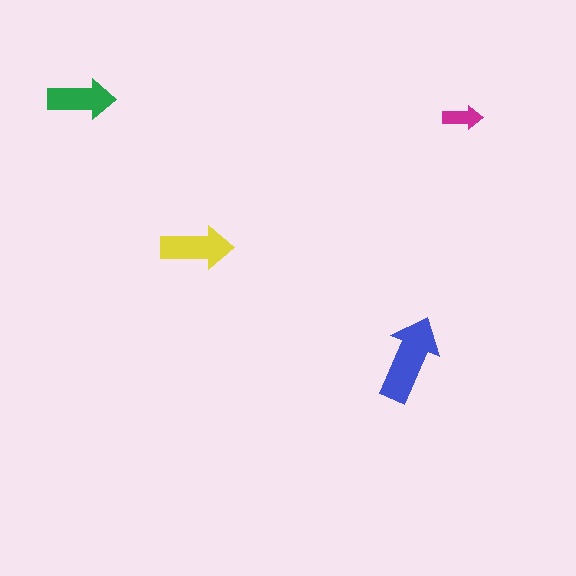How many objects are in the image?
There are 4 objects in the image.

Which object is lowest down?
The blue arrow is bottommost.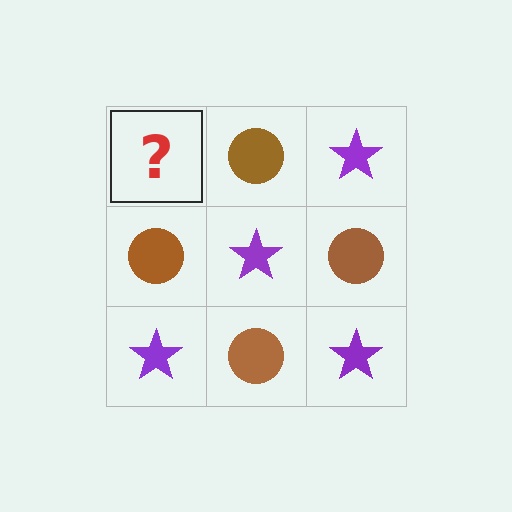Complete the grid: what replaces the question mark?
The question mark should be replaced with a purple star.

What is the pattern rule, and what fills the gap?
The rule is that it alternates purple star and brown circle in a checkerboard pattern. The gap should be filled with a purple star.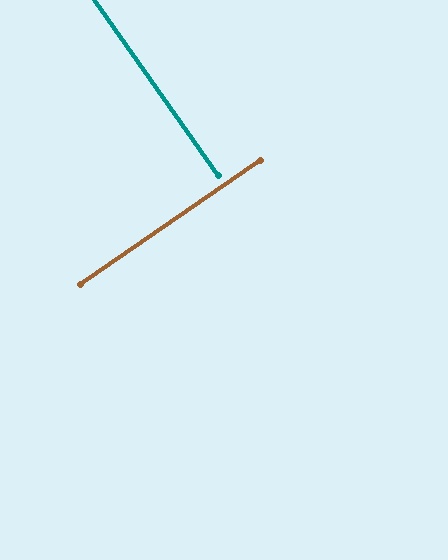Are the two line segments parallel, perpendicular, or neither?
Perpendicular — they meet at approximately 89°.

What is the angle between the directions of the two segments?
Approximately 89 degrees.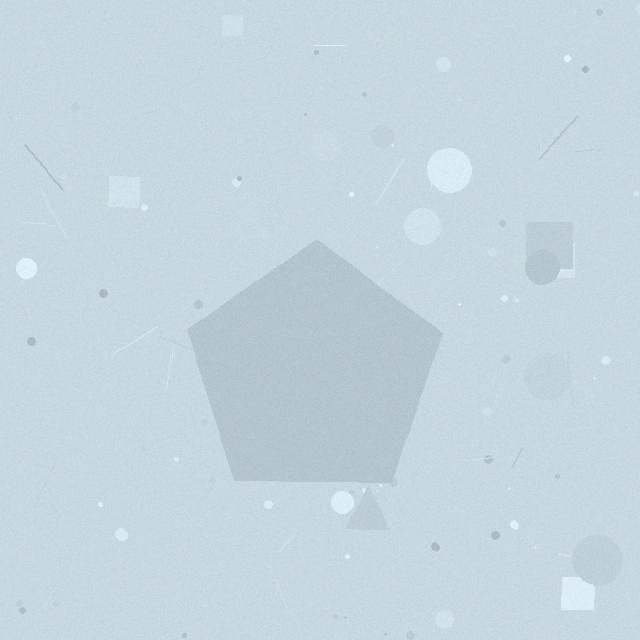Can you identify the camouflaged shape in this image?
The camouflaged shape is a pentagon.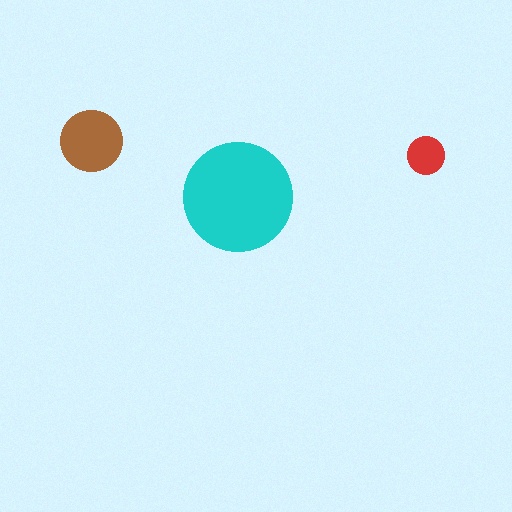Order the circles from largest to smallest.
the cyan one, the brown one, the red one.